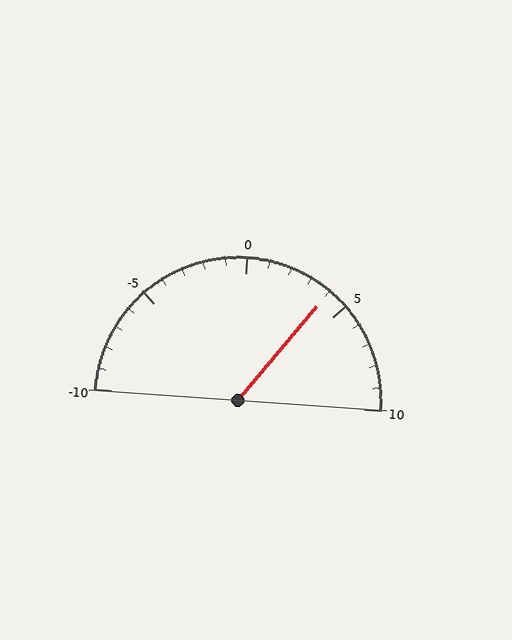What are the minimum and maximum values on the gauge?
The gauge ranges from -10 to 10.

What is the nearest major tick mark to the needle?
The nearest major tick mark is 5.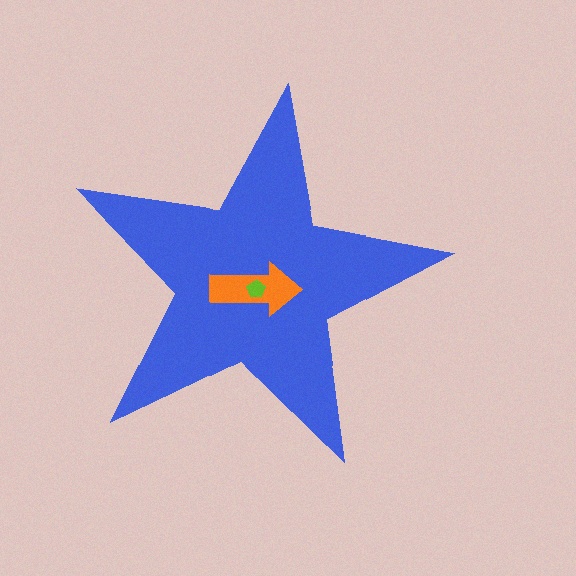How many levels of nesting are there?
3.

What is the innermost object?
The lime pentagon.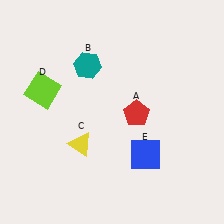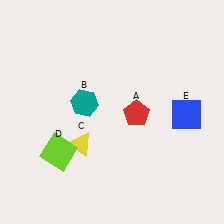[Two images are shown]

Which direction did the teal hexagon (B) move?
The teal hexagon (B) moved down.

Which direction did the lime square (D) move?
The lime square (D) moved down.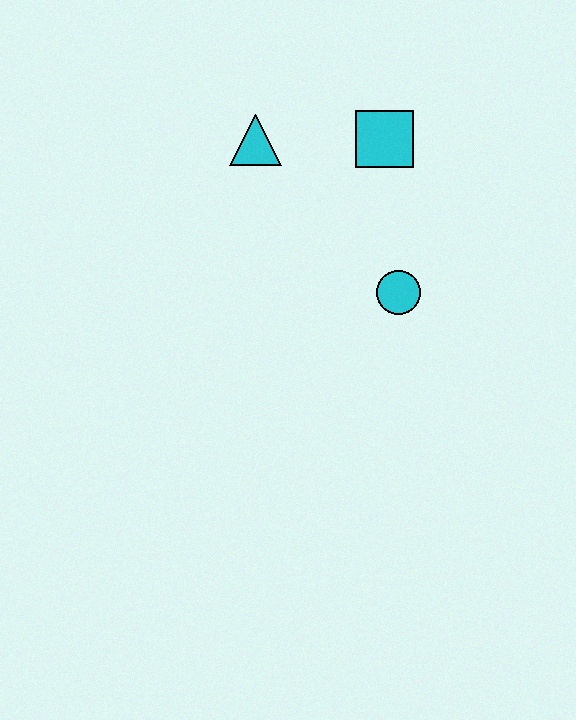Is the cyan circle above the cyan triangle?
No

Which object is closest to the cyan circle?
The cyan square is closest to the cyan circle.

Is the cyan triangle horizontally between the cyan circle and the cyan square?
No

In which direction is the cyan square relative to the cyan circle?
The cyan square is above the cyan circle.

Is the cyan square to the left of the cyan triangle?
No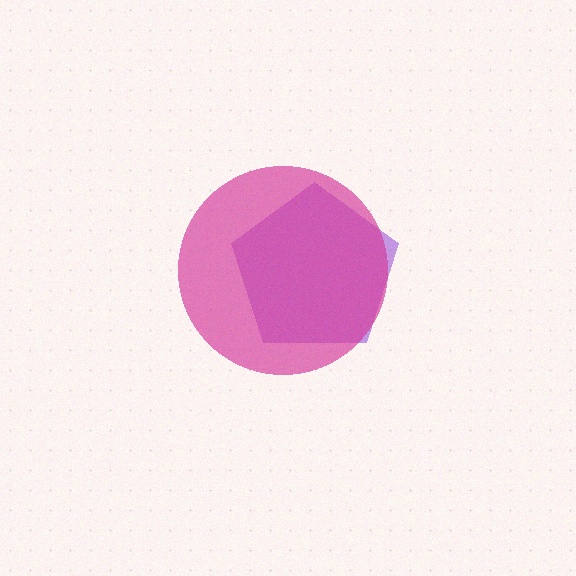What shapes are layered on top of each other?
The layered shapes are: a purple pentagon, a magenta circle.